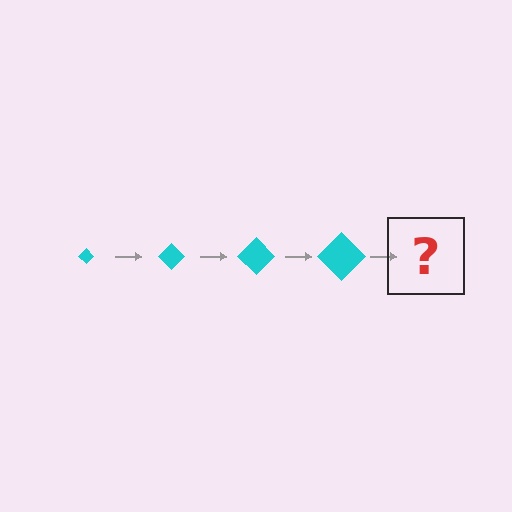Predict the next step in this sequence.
The next step is a cyan diamond, larger than the previous one.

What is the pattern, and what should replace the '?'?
The pattern is that the diamond gets progressively larger each step. The '?' should be a cyan diamond, larger than the previous one.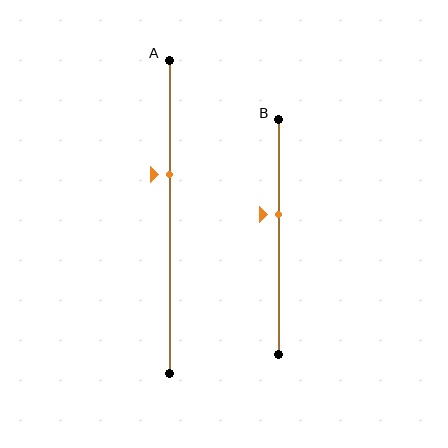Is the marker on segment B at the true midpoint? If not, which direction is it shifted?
No, the marker on segment B is shifted upward by about 10% of the segment length.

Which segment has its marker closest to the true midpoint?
Segment B has its marker closest to the true midpoint.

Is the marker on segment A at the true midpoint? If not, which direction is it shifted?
No, the marker on segment A is shifted upward by about 14% of the segment length.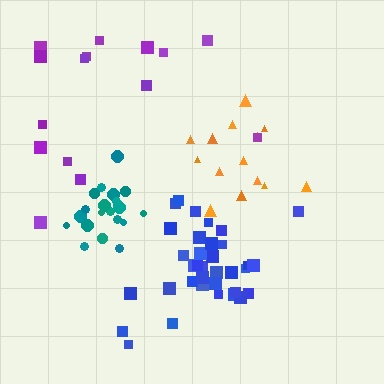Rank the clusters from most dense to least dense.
teal, blue, orange, purple.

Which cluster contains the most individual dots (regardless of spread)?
Blue (35).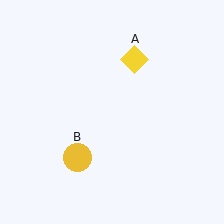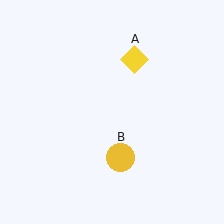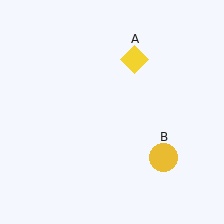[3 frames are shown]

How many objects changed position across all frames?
1 object changed position: yellow circle (object B).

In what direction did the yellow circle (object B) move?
The yellow circle (object B) moved right.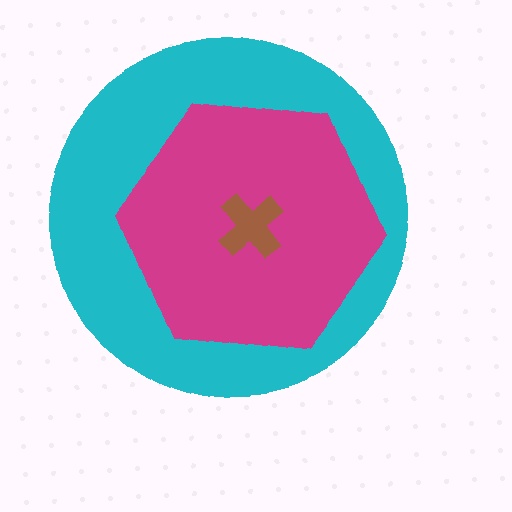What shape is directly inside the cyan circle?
The magenta hexagon.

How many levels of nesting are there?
3.